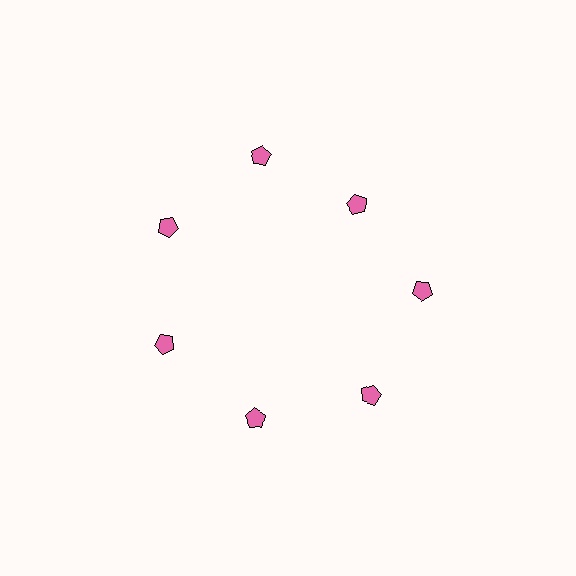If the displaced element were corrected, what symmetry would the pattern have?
It would have 7-fold rotational symmetry — the pattern would map onto itself every 51 degrees.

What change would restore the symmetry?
The symmetry would be restored by moving it outward, back onto the ring so that all 7 pentagons sit at equal angles and equal distance from the center.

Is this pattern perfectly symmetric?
No. The 7 pink pentagons are arranged in a ring, but one element near the 1 o'clock position is pulled inward toward the center, breaking the 7-fold rotational symmetry.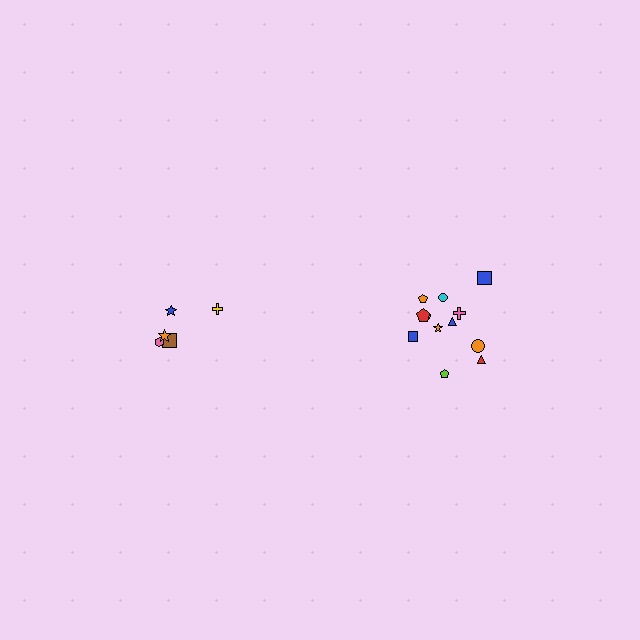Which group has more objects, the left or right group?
The right group.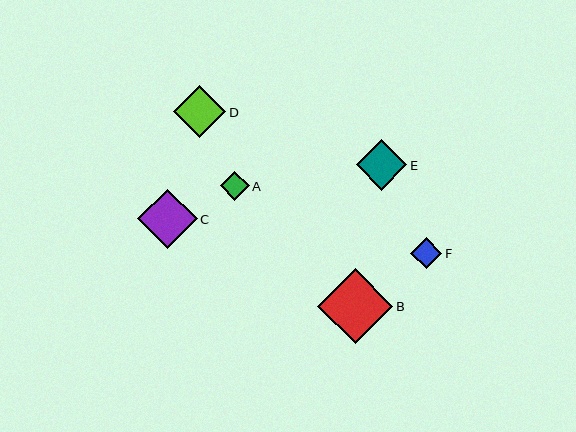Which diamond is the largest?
Diamond B is the largest with a size of approximately 75 pixels.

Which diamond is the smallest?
Diamond A is the smallest with a size of approximately 29 pixels.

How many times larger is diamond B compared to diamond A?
Diamond B is approximately 2.6 times the size of diamond A.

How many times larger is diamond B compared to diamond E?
Diamond B is approximately 1.5 times the size of diamond E.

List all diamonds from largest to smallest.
From largest to smallest: B, C, D, E, F, A.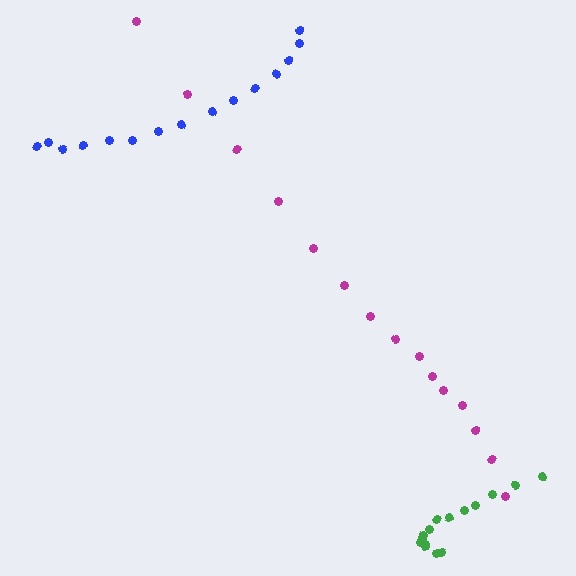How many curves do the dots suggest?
There are 3 distinct paths.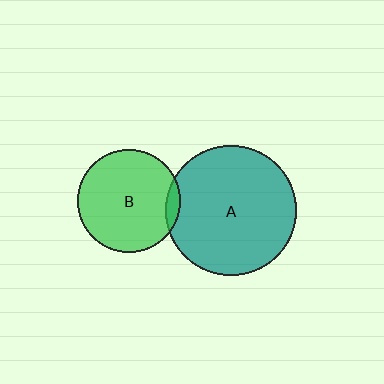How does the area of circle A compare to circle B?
Approximately 1.6 times.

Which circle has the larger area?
Circle A (teal).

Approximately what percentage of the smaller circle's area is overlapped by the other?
Approximately 5%.